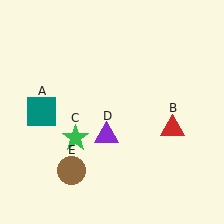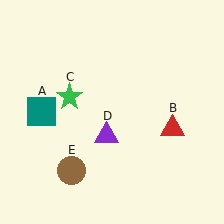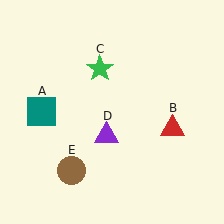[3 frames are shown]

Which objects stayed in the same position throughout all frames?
Teal square (object A) and red triangle (object B) and purple triangle (object D) and brown circle (object E) remained stationary.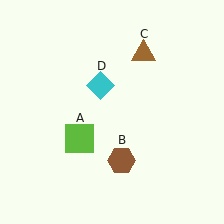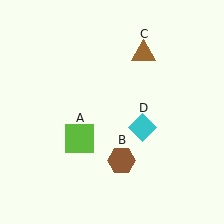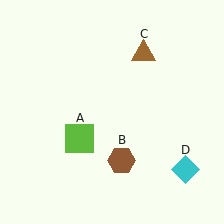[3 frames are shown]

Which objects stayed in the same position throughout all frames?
Lime square (object A) and brown hexagon (object B) and brown triangle (object C) remained stationary.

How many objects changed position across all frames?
1 object changed position: cyan diamond (object D).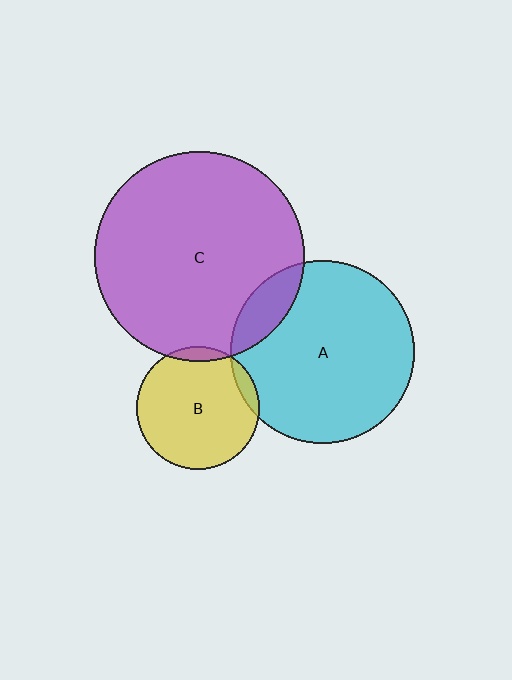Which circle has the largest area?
Circle C (purple).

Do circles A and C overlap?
Yes.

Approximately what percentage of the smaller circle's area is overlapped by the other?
Approximately 15%.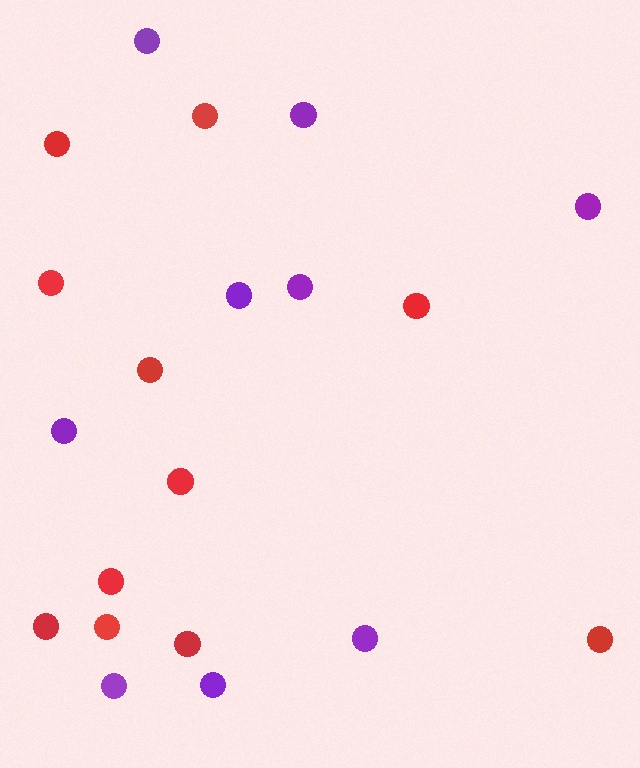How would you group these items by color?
There are 2 groups: one group of purple circles (9) and one group of red circles (11).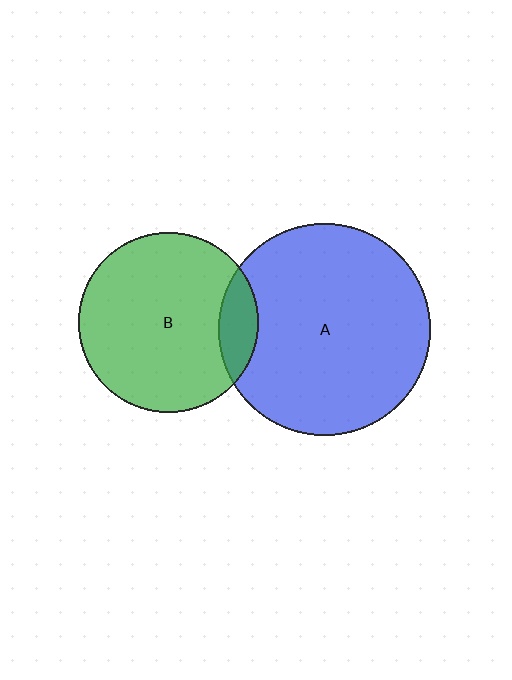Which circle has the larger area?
Circle A (blue).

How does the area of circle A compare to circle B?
Approximately 1.4 times.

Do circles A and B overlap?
Yes.